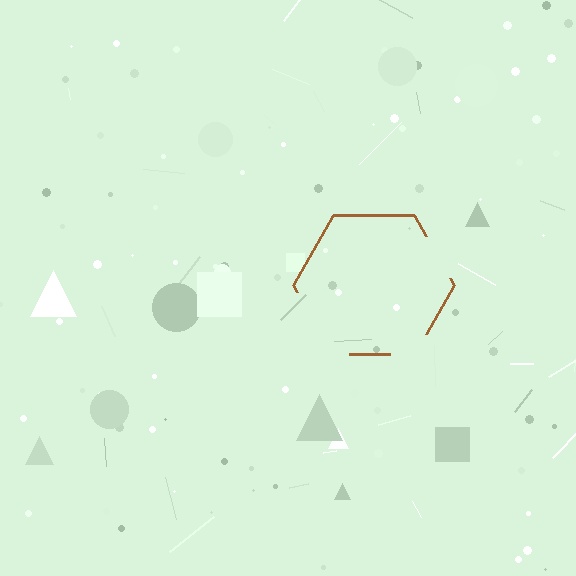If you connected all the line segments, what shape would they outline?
They would outline a hexagon.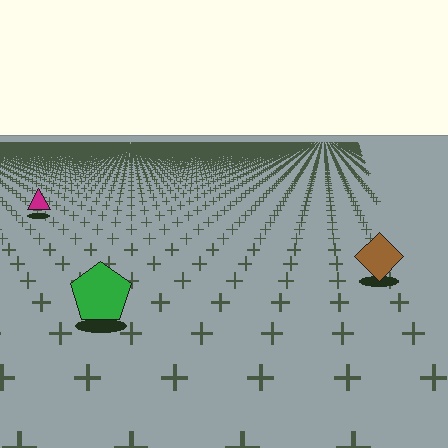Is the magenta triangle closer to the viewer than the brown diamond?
No. The brown diamond is closer — you can tell from the texture gradient: the ground texture is coarser near it.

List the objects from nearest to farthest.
From nearest to farthest: the green pentagon, the brown diamond, the magenta triangle.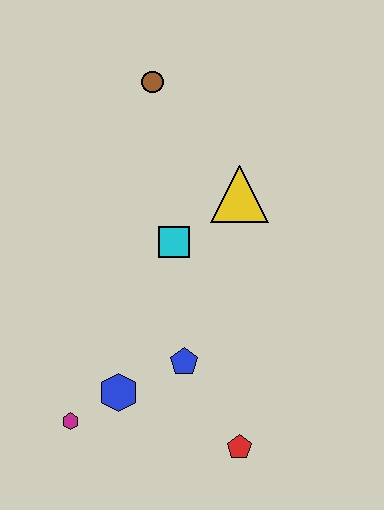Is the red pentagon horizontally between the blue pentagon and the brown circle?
No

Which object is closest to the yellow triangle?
The cyan square is closest to the yellow triangle.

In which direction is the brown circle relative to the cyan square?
The brown circle is above the cyan square.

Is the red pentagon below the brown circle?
Yes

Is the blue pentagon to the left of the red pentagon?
Yes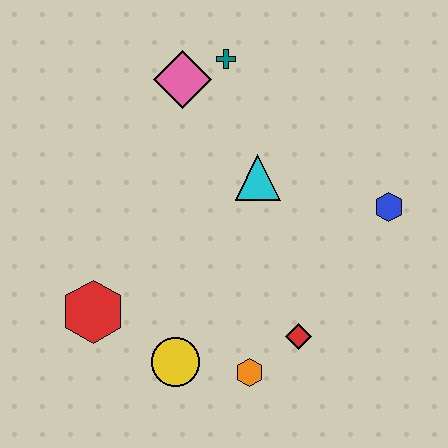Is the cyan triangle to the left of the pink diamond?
No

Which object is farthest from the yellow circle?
The teal cross is farthest from the yellow circle.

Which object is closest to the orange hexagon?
The red diamond is closest to the orange hexagon.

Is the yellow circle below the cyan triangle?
Yes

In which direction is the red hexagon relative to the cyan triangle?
The red hexagon is to the left of the cyan triangle.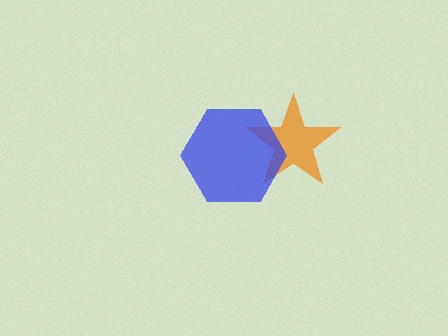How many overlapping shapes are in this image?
There are 2 overlapping shapes in the image.